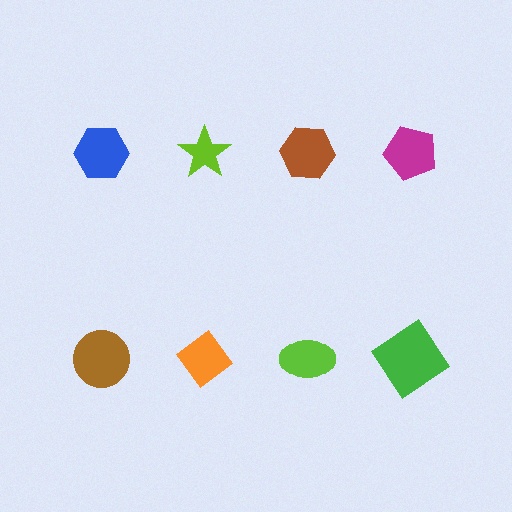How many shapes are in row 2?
4 shapes.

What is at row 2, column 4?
A green diamond.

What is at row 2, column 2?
An orange diamond.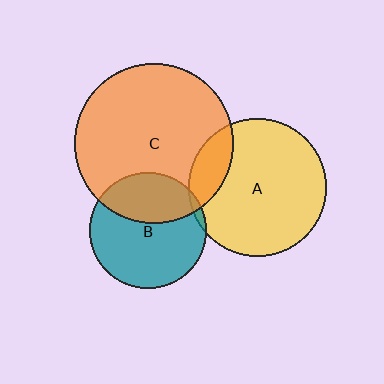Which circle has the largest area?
Circle C (orange).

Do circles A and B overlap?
Yes.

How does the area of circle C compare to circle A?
Approximately 1.3 times.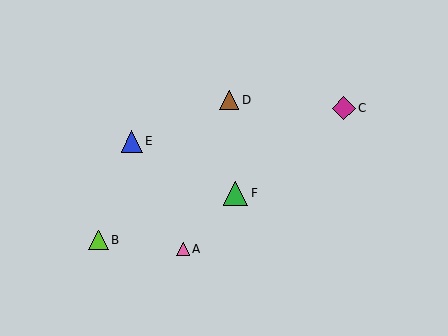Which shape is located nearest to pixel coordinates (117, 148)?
The blue triangle (labeled E) at (132, 141) is nearest to that location.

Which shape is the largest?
The green triangle (labeled F) is the largest.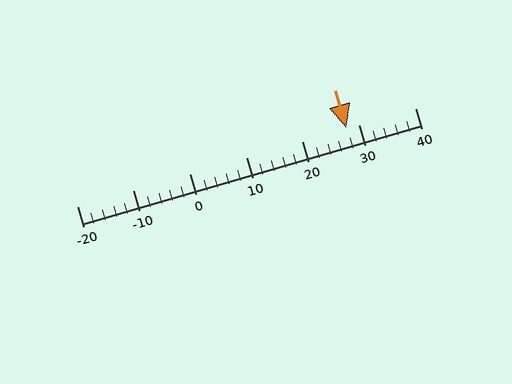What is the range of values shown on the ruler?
The ruler shows values from -20 to 40.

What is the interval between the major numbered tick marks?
The major tick marks are spaced 10 units apart.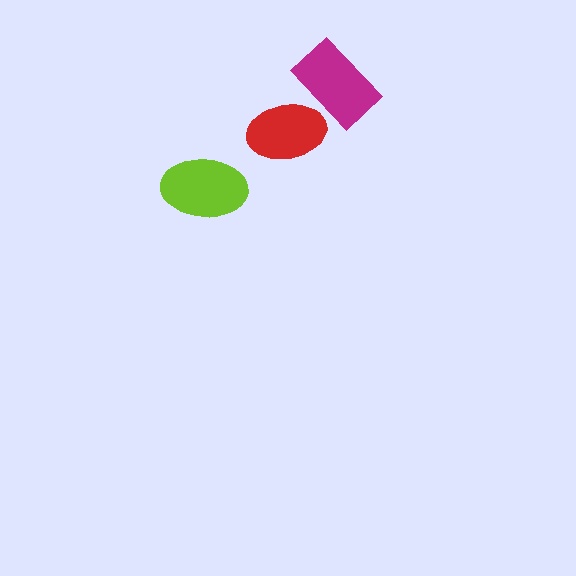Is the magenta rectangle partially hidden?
Yes, it is partially covered by another shape.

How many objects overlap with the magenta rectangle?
1 object overlaps with the magenta rectangle.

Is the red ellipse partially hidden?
No, no other shape covers it.